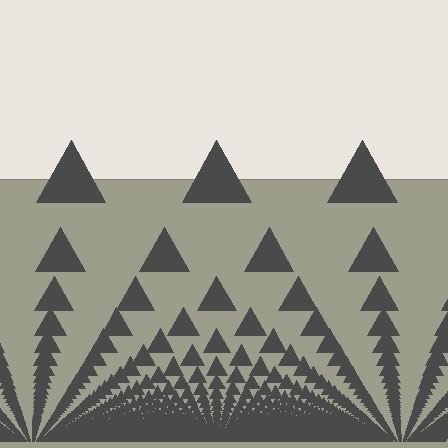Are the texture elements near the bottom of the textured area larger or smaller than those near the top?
Smaller. The gradient is inverted — elements near the bottom are smaller and denser.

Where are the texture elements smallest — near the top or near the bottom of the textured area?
Near the bottom.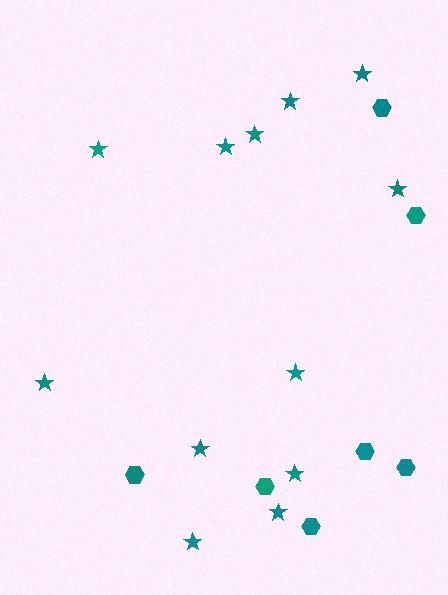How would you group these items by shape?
There are 2 groups: one group of hexagons (7) and one group of stars (12).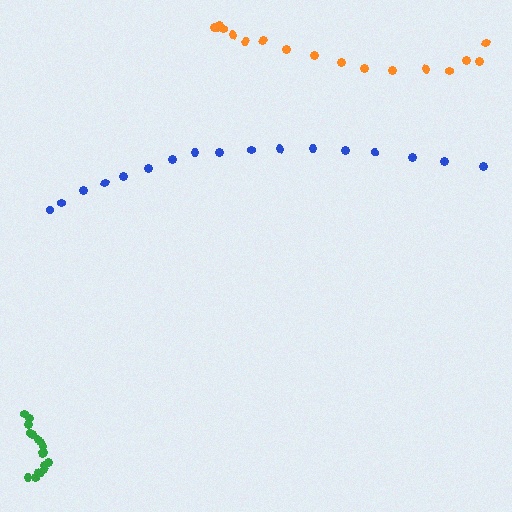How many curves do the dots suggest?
There are 3 distinct paths.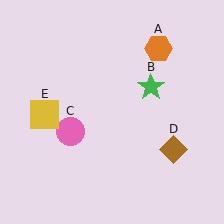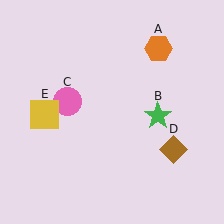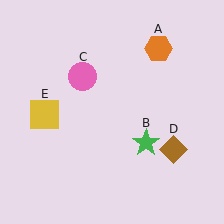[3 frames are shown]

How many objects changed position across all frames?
2 objects changed position: green star (object B), pink circle (object C).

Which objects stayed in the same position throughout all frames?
Orange hexagon (object A) and brown diamond (object D) and yellow square (object E) remained stationary.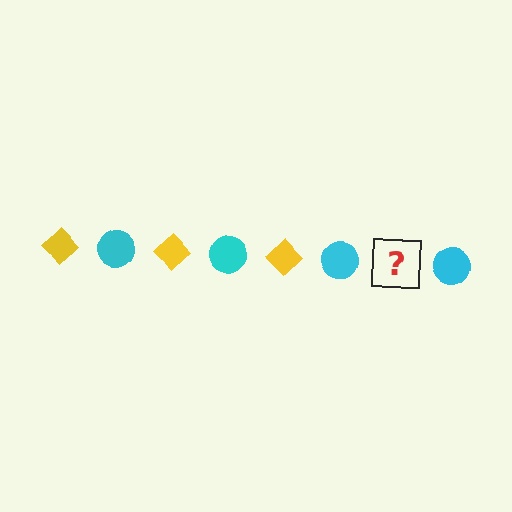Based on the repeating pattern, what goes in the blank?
The blank should be a yellow diamond.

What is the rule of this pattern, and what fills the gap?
The rule is that the pattern alternates between yellow diamond and cyan circle. The gap should be filled with a yellow diamond.